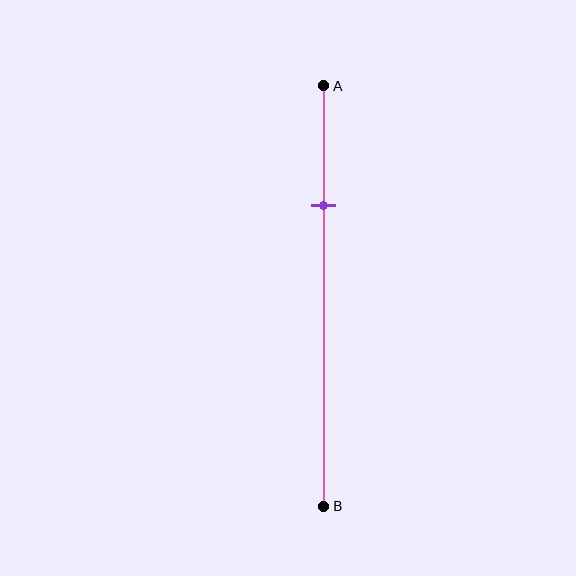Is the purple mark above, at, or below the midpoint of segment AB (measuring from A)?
The purple mark is above the midpoint of segment AB.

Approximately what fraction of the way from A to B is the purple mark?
The purple mark is approximately 30% of the way from A to B.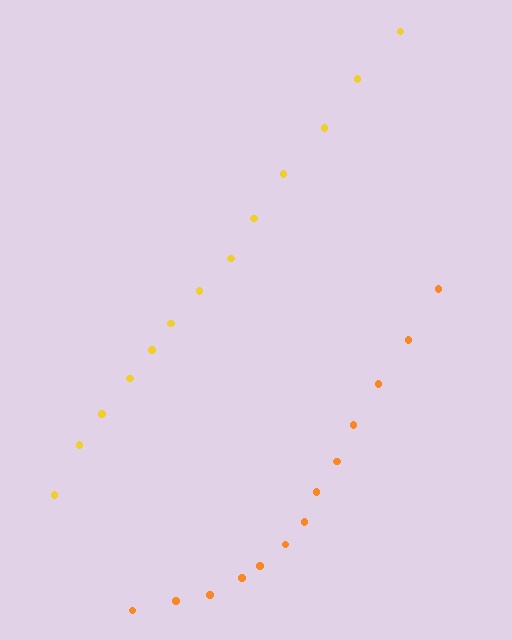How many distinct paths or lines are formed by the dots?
There are 2 distinct paths.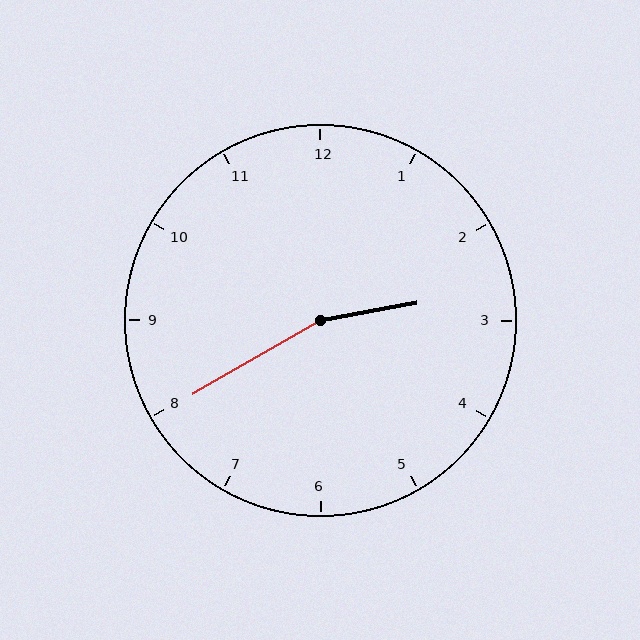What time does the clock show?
2:40.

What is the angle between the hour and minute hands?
Approximately 160 degrees.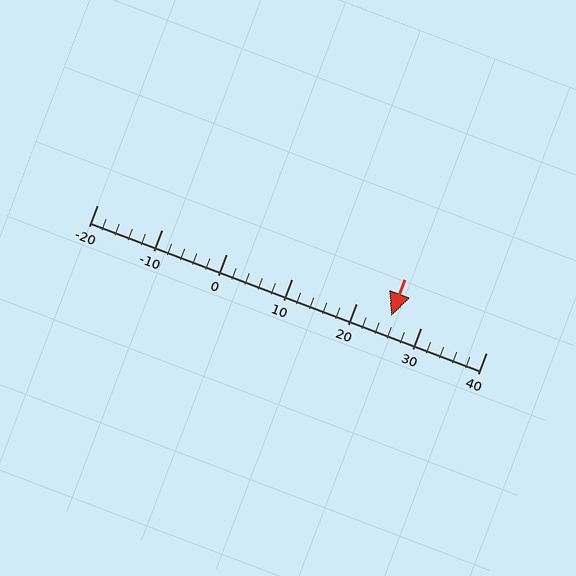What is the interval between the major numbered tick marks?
The major tick marks are spaced 10 units apart.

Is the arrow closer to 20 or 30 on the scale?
The arrow is closer to 30.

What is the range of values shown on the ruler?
The ruler shows values from -20 to 40.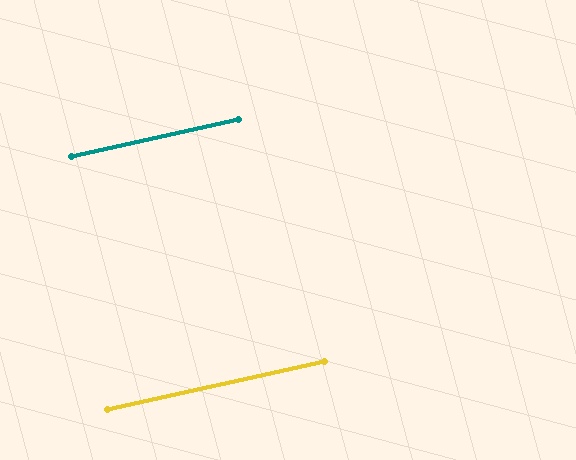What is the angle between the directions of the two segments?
Approximately 0 degrees.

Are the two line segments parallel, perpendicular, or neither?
Parallel — their directions differ by only 0.2°.